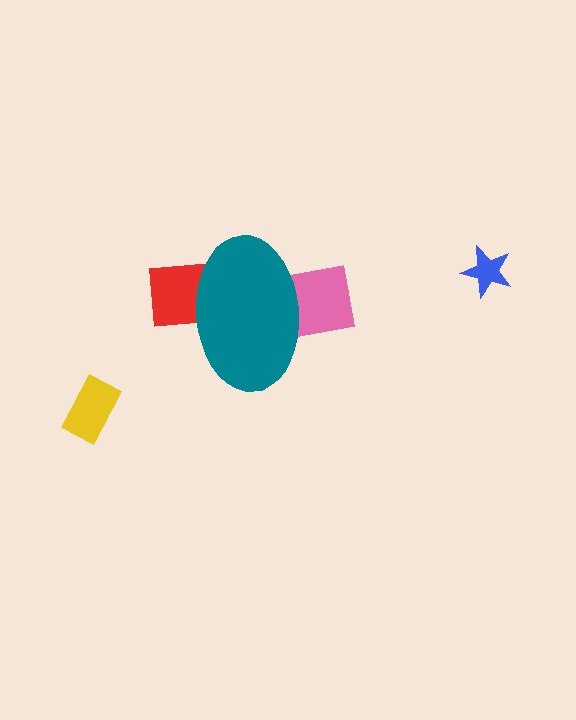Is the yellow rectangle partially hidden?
No, the yellow rectangle is fully visible.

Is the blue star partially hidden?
No, the blue star is fully visible.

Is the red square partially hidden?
Yes, the red square is partially hidden behind the teal ellipse.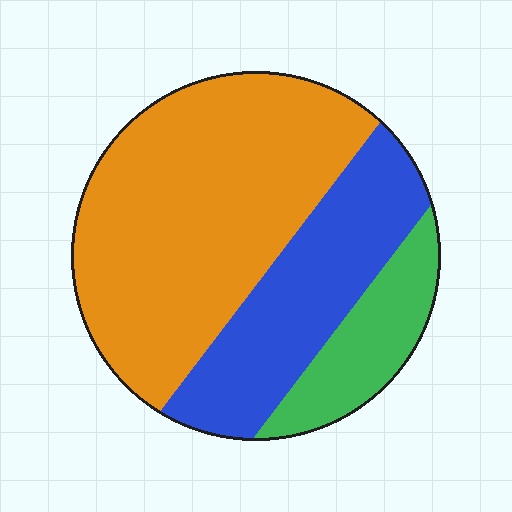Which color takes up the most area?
Orange, at roughly 55%.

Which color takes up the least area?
Green, at roughly 15%.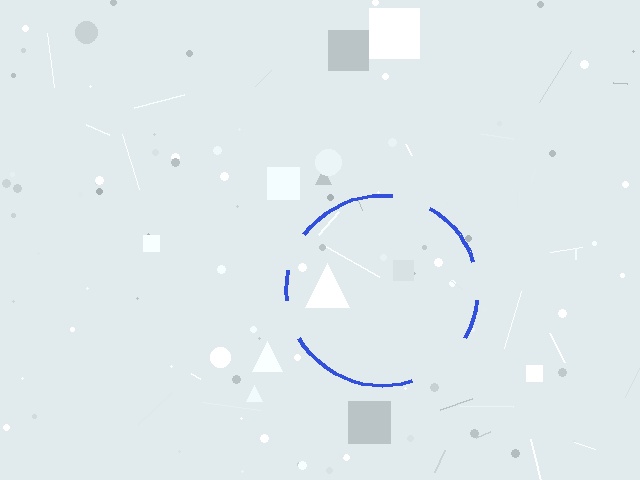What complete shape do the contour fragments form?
The contour fragments form a circle.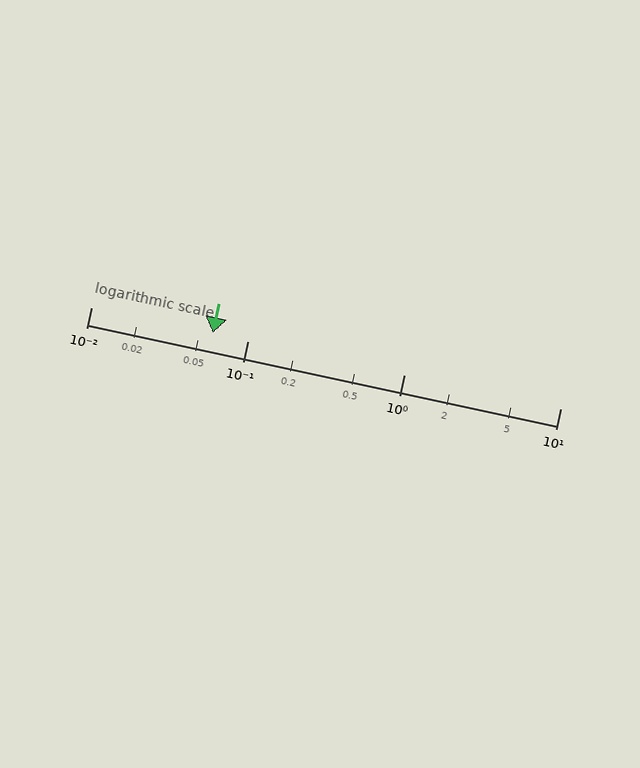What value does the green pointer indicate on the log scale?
The pointer indicates approximately 0.06.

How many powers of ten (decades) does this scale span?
The scale spans 3 decades, from 0.01 to 10.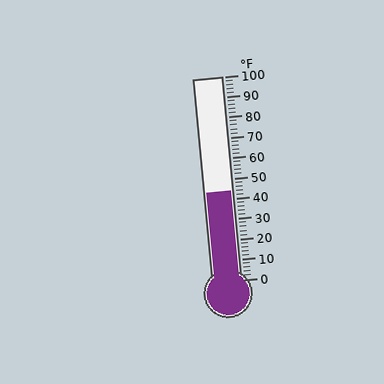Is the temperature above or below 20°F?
The temperature is above 20°F.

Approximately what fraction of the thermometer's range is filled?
The thermometer is filled to approximately 45% of its range.